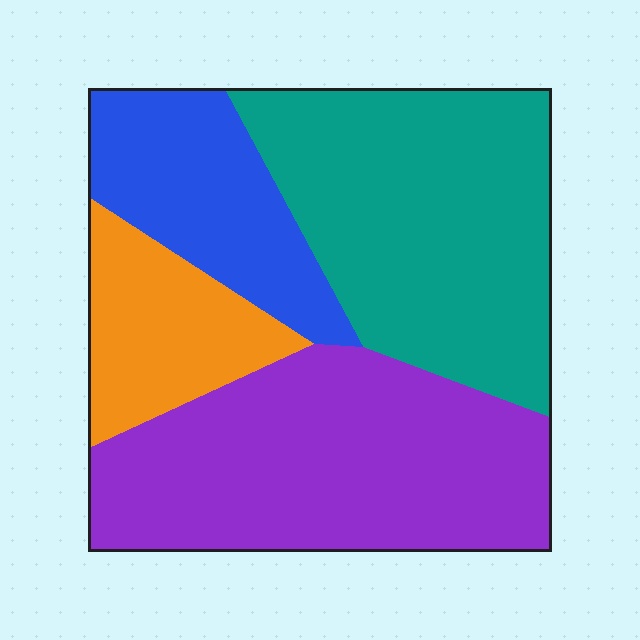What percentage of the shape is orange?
Orange covers about 15% of the shape.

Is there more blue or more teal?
Teal.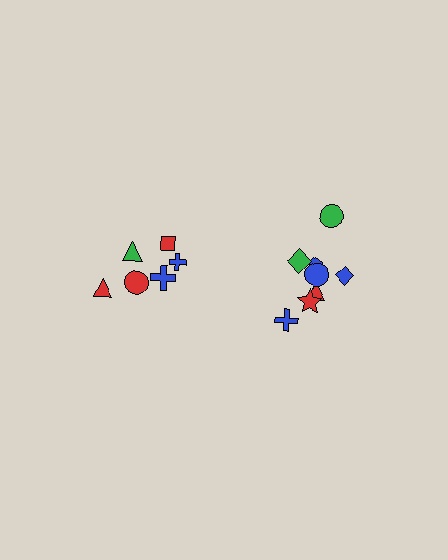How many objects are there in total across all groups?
There are 14 objects.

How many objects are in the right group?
There are 8 objects.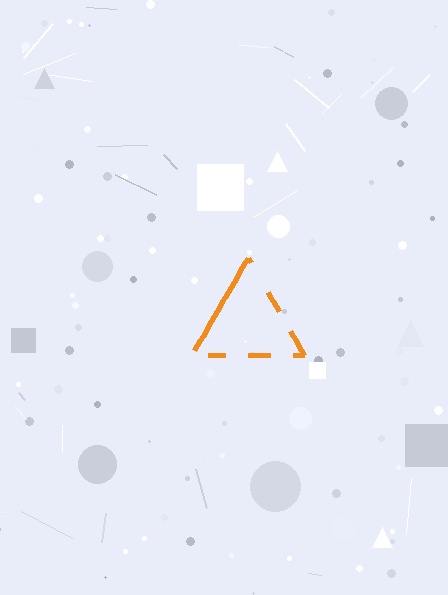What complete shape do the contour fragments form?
The contour fragments form a triangle.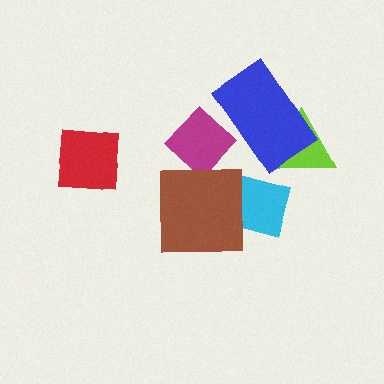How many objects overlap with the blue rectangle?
2 objects overlap with the blue rectangle.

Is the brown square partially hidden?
No, no other shape covers it.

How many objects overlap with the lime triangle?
1 object overlaps with the lime triangle.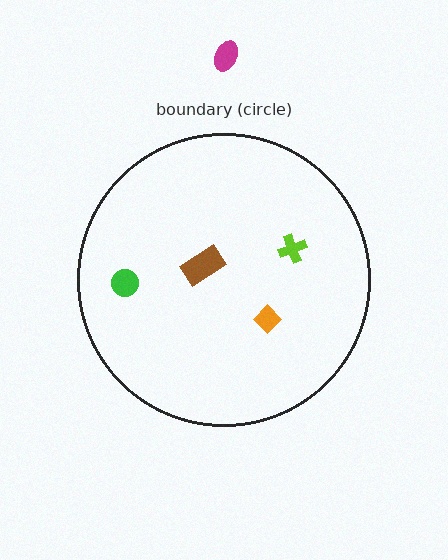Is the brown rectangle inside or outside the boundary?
Inside.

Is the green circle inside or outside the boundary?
Inside.